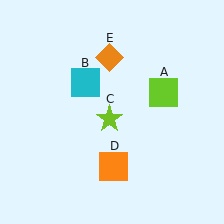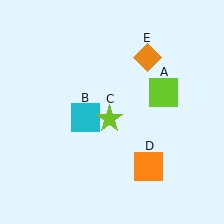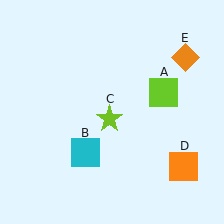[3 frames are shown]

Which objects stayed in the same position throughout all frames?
Lime square (object A) and lime star (object C) remained stationary.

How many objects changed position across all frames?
3 objects changed position: cyan square (object B), orange square (object D), orange diamond (object E).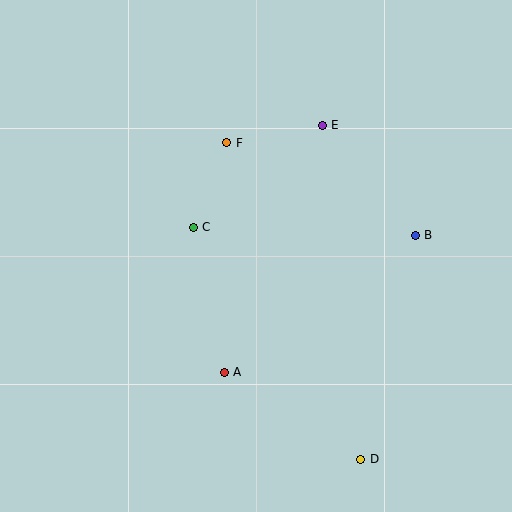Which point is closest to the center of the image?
Point C at (193, 227) is closest to the center.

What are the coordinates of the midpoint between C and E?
The midpoint between C and E is at (258, 176).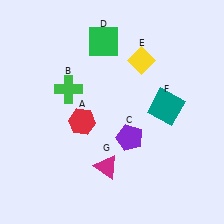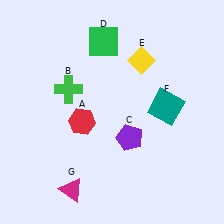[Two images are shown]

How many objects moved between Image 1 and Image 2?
1 object moved between the two images.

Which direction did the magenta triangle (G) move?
The magenta triangle (G) moved left.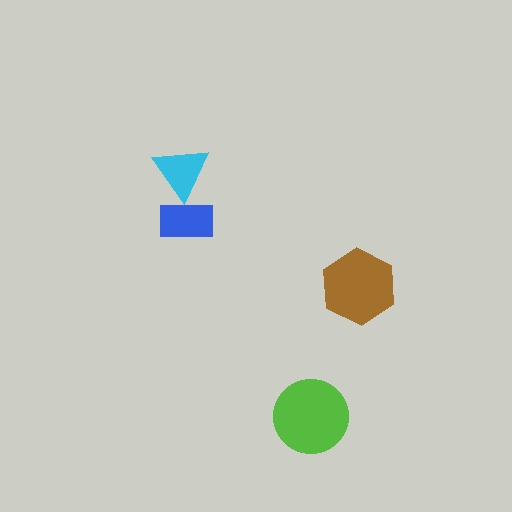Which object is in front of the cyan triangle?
The blue rectangle is in front of the cyan triangle.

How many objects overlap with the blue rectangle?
1 object overlaps with the blue rectangle.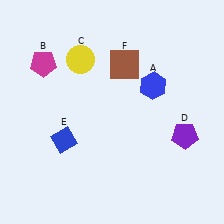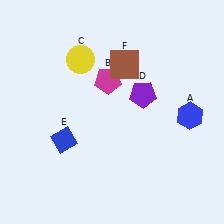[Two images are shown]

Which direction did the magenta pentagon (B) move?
The magenta pentagon (B) moved right.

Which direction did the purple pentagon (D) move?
The purple pentagon (D) moved left.